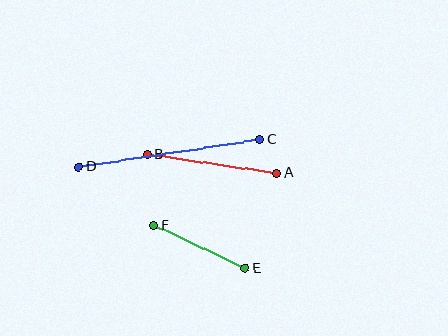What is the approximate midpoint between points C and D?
The midpoint is at approximately (169, 153) pixels.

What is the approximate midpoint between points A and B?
The midpoint is at approximately (212, 164) pixels.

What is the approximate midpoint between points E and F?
The midpoint is at approximately (200, 247) pixels.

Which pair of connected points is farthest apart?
Points C and D are farthest apart.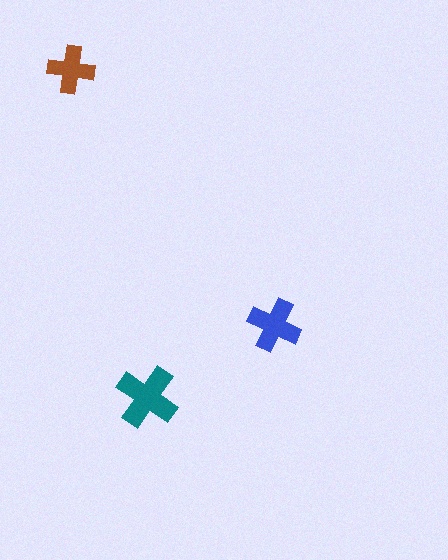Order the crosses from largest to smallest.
the teal one, the blue one, the brown one.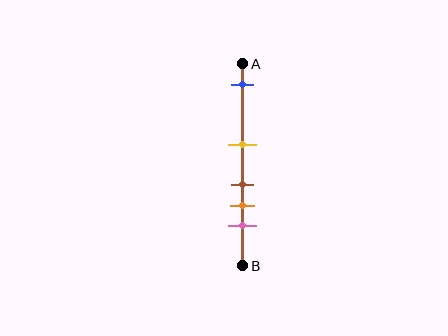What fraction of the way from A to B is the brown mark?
The brown mark is approximately 60% (0.6) of the way from A to B.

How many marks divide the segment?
There are 5 marks dividing the segment.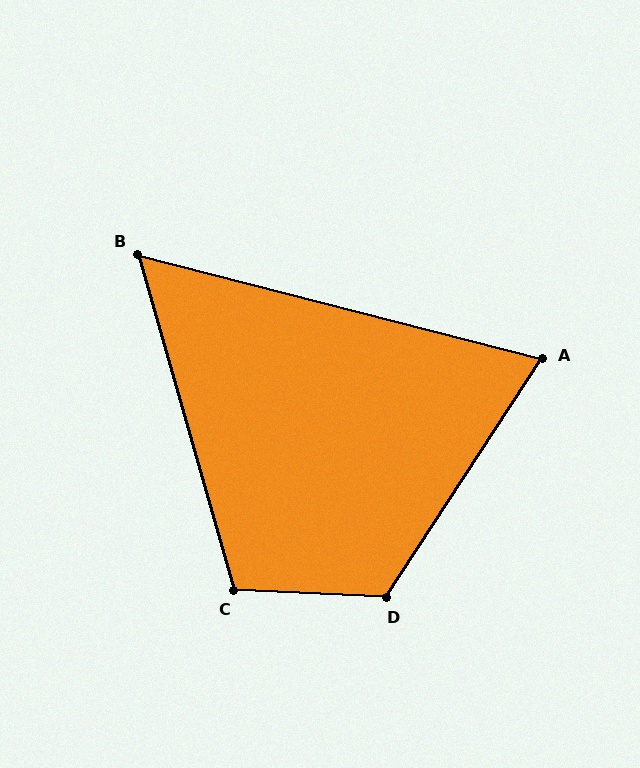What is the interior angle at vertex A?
Approximately 71 degrees (acute).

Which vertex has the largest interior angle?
D, at approximately 120 degrees.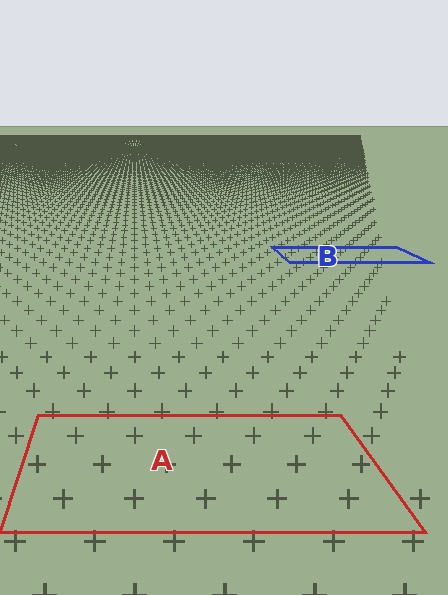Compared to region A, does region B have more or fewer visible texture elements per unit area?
Region B has more texture elements per unit area — they are packed more densely because it is farther away.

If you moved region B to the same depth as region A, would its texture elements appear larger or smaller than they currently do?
They would appear larger. At a closer depth, the same texture elements are projected at a bigger on-screen size.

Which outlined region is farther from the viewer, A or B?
Region B is farther from the viewer — the texture elements inside it appear smaller and more densely packed.